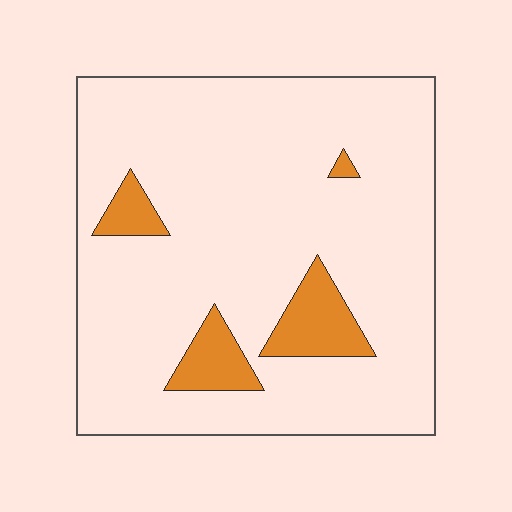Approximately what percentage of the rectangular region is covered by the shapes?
Approximately 10%.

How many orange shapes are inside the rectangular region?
4.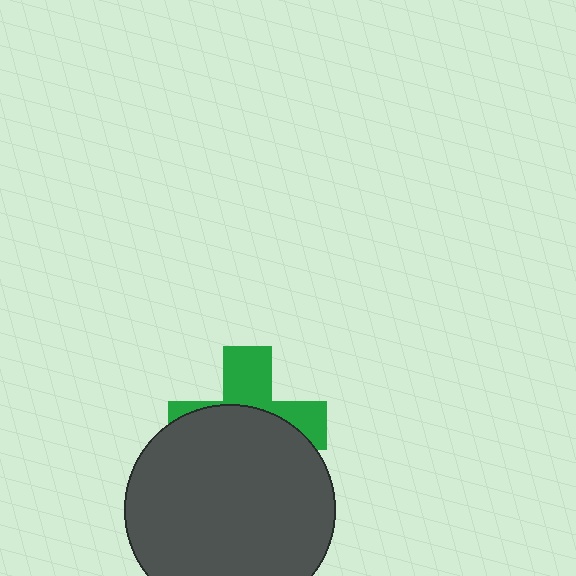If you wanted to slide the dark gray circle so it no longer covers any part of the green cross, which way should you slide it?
Slide it down — that is the most direct way to separate the two shapes.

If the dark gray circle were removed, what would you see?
You would see the complete green cross.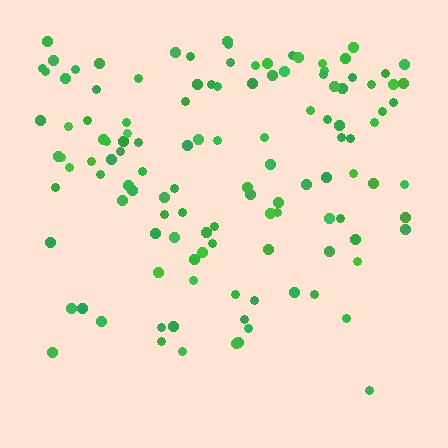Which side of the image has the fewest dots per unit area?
The bottom.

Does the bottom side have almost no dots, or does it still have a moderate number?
Still a moderate number, just noticeably fewer than the top.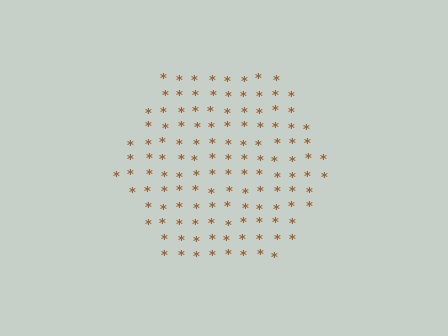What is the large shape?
The large shape is a hexagon.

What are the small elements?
The small elements are asterisks.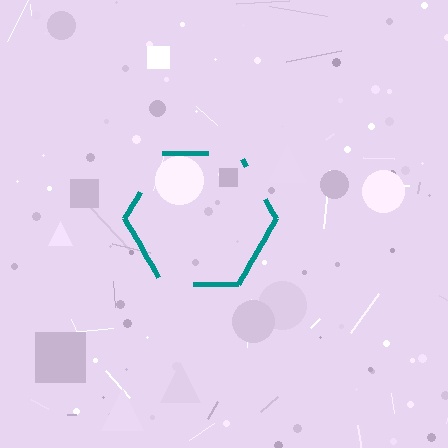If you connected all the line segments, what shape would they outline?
They would outline a hexagon.